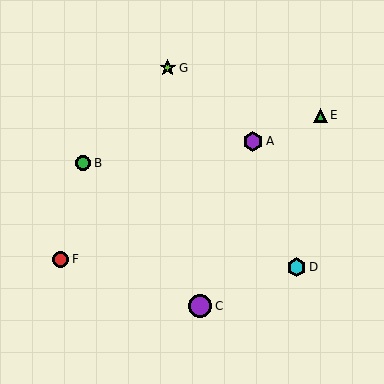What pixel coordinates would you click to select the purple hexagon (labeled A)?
Click at (253, 141) to select the purple hexagon A.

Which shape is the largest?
The purple circle (labeled C) is the largest.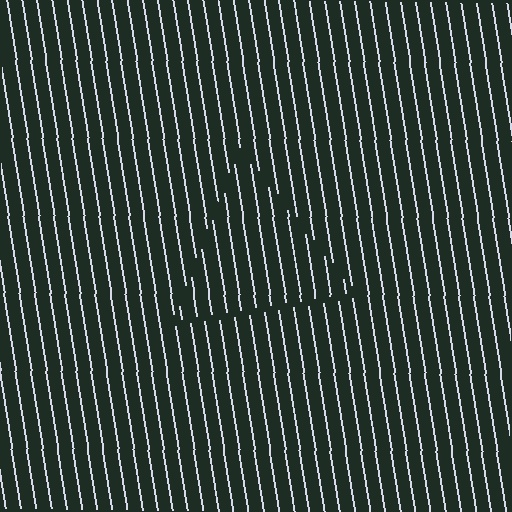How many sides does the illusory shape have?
3 sides — the line-ends trace a triangle.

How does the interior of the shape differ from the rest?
The interior of the shape contains the same grating, shifted by half a period — the contour is defined by the phase discontinuity where line-ends from the inner and outer gratings abut.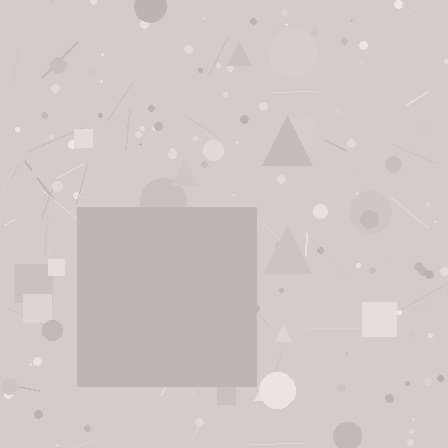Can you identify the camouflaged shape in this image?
The camouflaged shape is a square.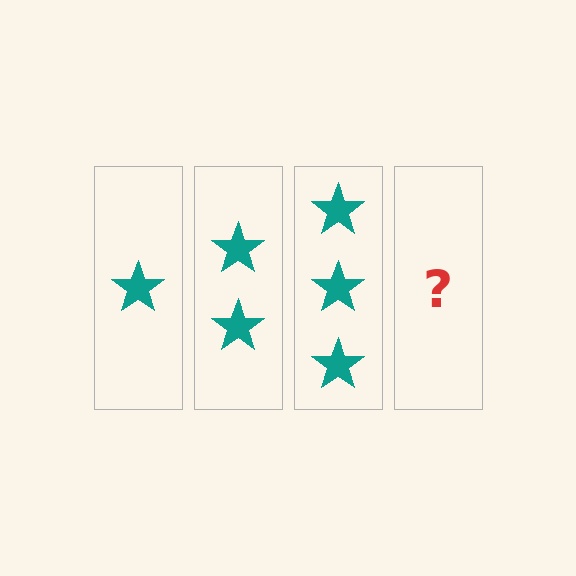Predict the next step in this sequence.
The next step is 4 stars.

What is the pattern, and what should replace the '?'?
The pattern is that each step adds one more star. The '?' should be 4 stars.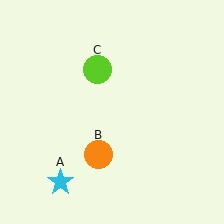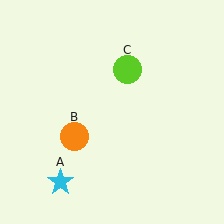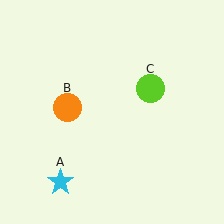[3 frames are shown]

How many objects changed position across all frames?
2 objects changed position: orange circle (object B), lime circle (object C).